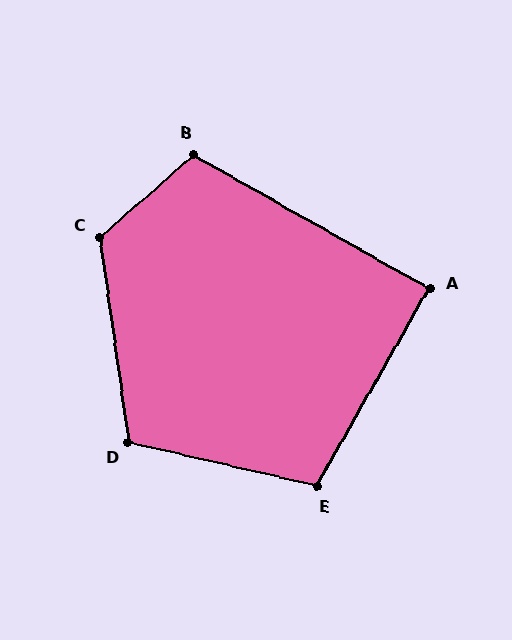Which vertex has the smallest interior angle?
A, at approximately 90 degrees.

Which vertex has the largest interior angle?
C, at approximately 123 degrees.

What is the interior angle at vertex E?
Approximately 107 degrees (obtuse).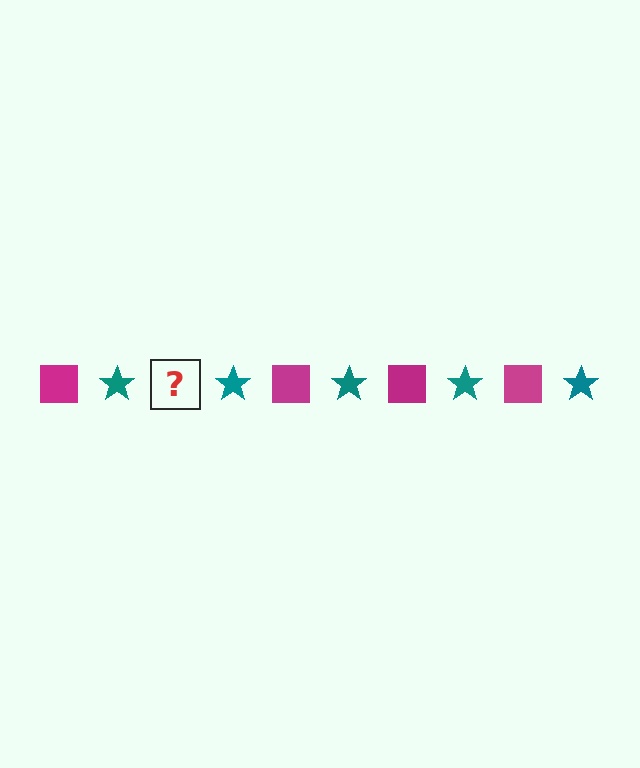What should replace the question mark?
The question mark should be replaced with a magenta square.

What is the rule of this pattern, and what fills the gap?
The rule is that the pattern alternates between magenta square and teal star. The gap should be filled with a magenta square.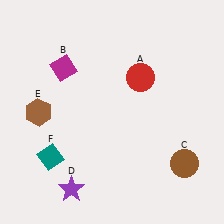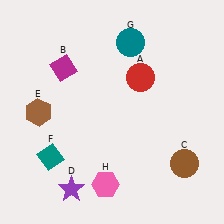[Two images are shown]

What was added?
A teal circle (G), a pink hexagon (H) were added in Image 2.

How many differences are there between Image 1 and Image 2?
There are 2 differences between the two images.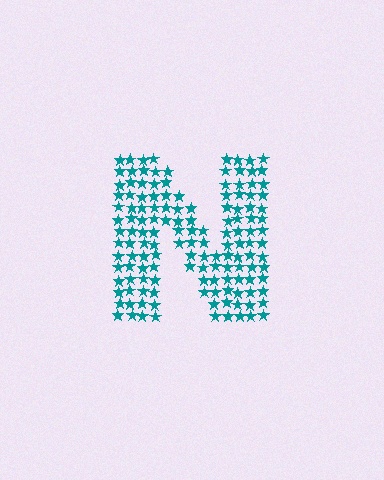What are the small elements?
The small elements are stars.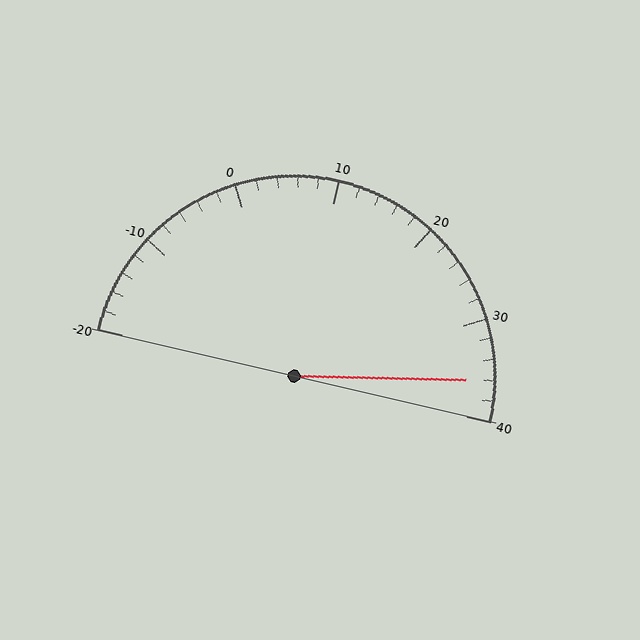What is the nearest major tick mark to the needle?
The nearest major tick mark is 40.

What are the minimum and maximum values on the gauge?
The gauge ranges from -20 to 40.